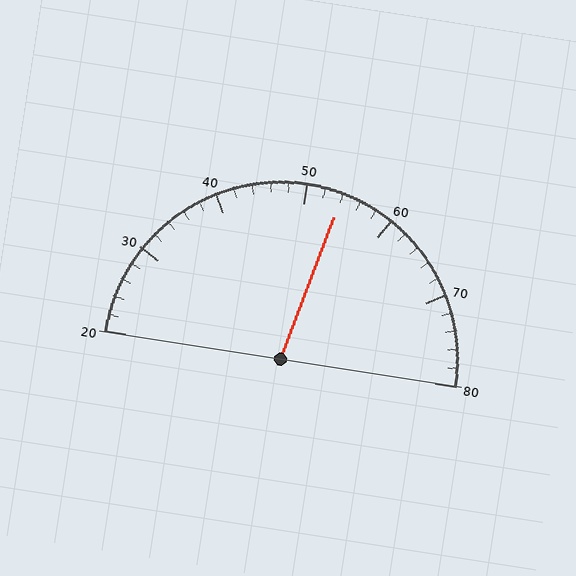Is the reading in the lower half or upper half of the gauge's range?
The reading is in the upper half of the range (20 to 80).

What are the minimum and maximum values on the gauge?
The gauge ranges from 20 to 80.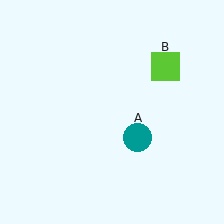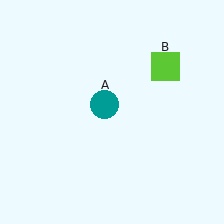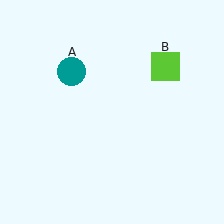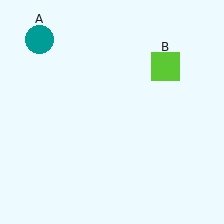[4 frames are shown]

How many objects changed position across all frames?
1 object changed position: teal circle (object A).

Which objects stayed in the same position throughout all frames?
Lime square (object B) remained stationary.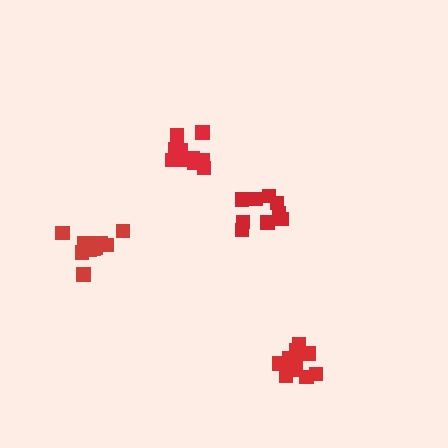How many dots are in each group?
Group 1: 11 dots, Group 2: 9 dots, Group 3: 14 dots, Group 4: 13 dots (47 total).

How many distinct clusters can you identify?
There are 4 distinct clusters.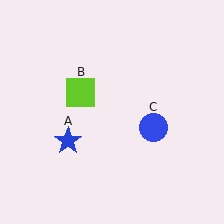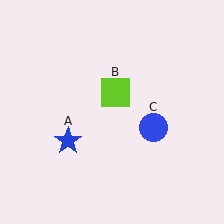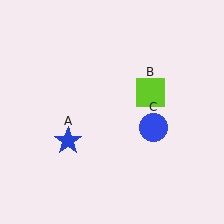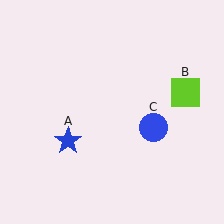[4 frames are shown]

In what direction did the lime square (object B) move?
The lime square (object B) moved right.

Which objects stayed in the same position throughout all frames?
Blue star (object A) and blue circle (object C) remained stationary.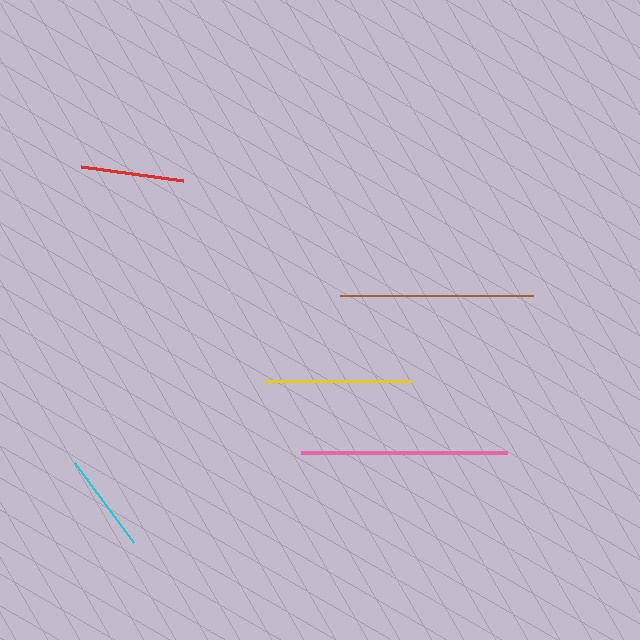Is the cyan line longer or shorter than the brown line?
The brown line is longer than the cyan line.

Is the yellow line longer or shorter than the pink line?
The pink line is longer than the yellow line.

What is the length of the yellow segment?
The yellow segment is approximately 146 pixels long.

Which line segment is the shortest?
The cyan line is the shortest at approximately 99 pixels.